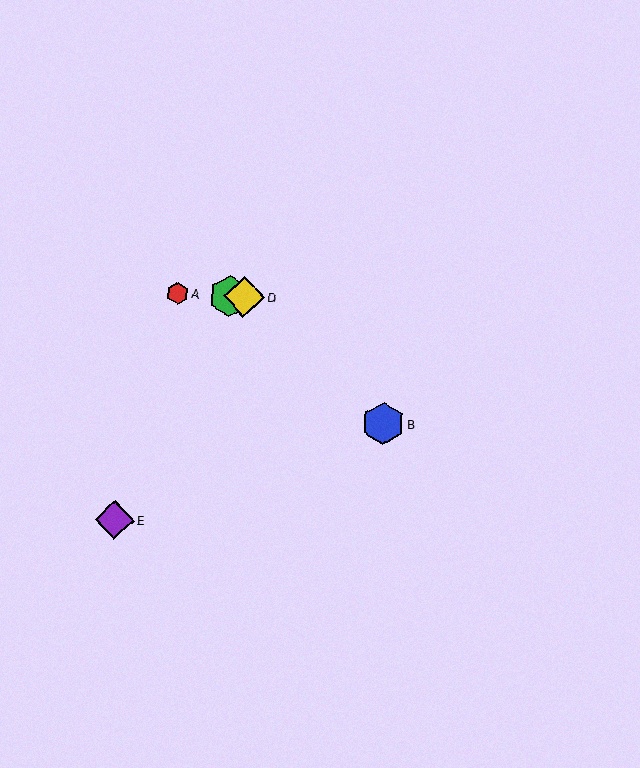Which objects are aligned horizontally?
Objects A, C, D are aligned horizontally.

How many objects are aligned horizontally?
3 objects (A, C, D) are aligned horizontally.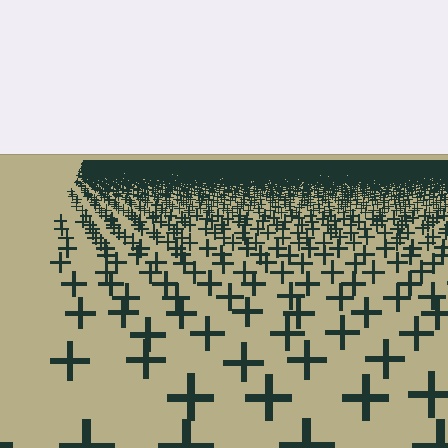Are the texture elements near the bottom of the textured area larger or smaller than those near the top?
Larger. Near the bottom, elements are closer to the viewer and appear at a bigger on-screen size.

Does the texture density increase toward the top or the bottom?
Density increases toward the top.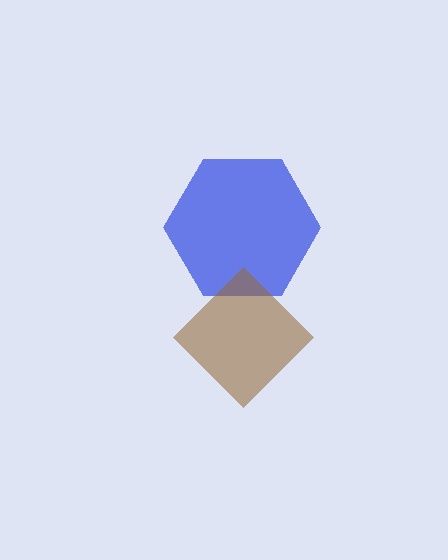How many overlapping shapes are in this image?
There are 2 overlapping shapes in the image.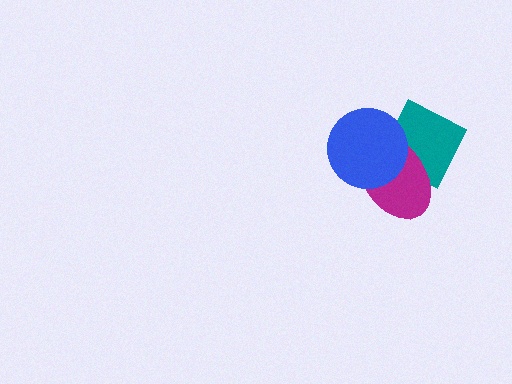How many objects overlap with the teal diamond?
2 objects overlap with the teal diamond.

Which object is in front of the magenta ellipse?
The blue circle is in front of the magenta ellipse.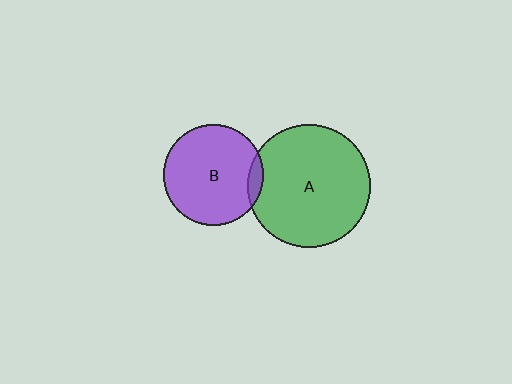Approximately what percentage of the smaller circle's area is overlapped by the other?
Approximately 5%.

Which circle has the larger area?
Circle A (green).